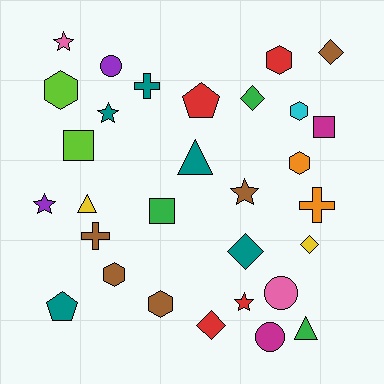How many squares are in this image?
There are 3 squares.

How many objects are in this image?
There are 30 objects.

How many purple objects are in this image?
There are 2 purple objects.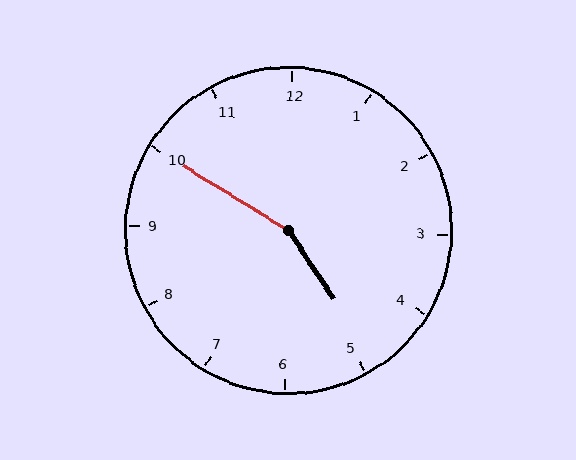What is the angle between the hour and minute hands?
Approximately 155 degrees.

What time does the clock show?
4:50.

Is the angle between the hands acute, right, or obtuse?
It is obtuse.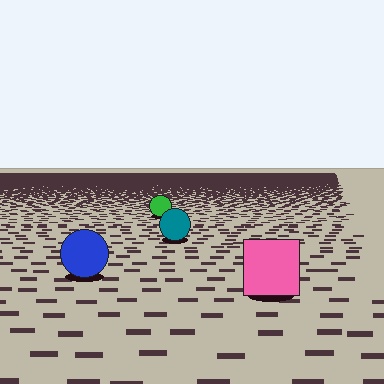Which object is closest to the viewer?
The pink square is closest. The texture marks near it are larger and more spread out.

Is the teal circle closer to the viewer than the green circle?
Yes. The teal circle is closer — you can tell from the texture gradient: the ground texture is coarser near it.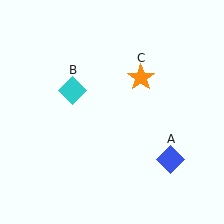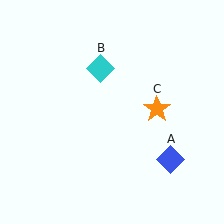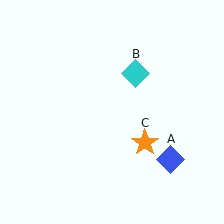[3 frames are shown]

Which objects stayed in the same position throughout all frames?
Blue diamond (object A) remained stationary.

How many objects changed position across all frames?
2 objects changed position: cyan diamond (object B), orange star (object C).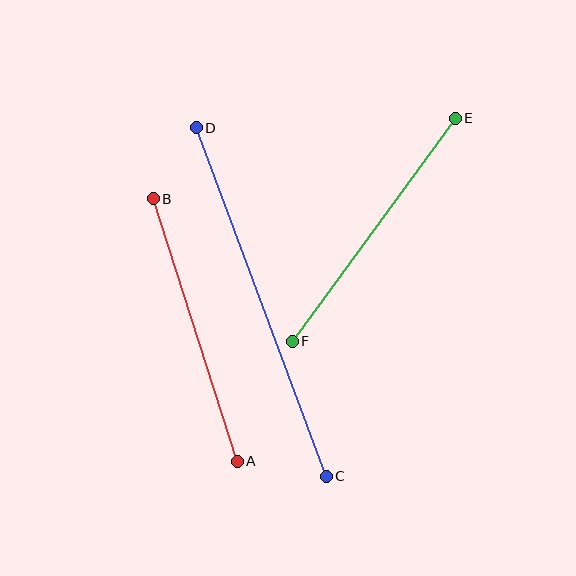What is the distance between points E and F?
The distance is approximately 276 pixels.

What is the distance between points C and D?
The distance is approximately 372 pixels.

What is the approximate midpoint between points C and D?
The midpoint is at approximately (261, 302) pixels.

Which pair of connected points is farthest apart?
Points C and D are farthest apart.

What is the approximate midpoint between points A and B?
The midpoint is at approximately (195, 330) pixels.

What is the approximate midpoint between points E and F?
The midpoint is at approximately (374, 230) pixels.